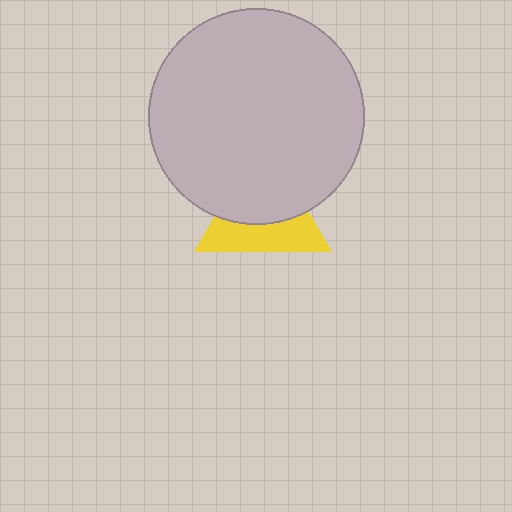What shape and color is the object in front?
The object in front is a light gray circle.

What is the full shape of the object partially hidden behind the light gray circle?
The partially hidden object is a yellow triangle.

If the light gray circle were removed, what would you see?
You would see the complete yellow triangle.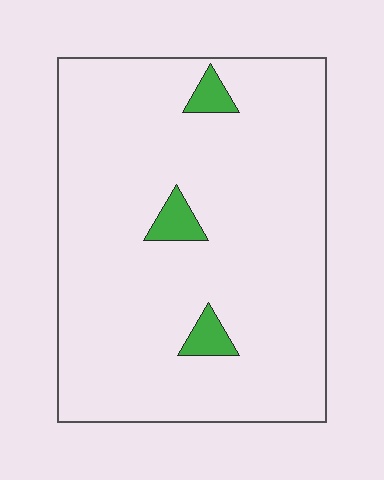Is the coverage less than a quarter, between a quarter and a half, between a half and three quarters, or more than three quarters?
Less than a quarter.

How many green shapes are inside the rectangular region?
3.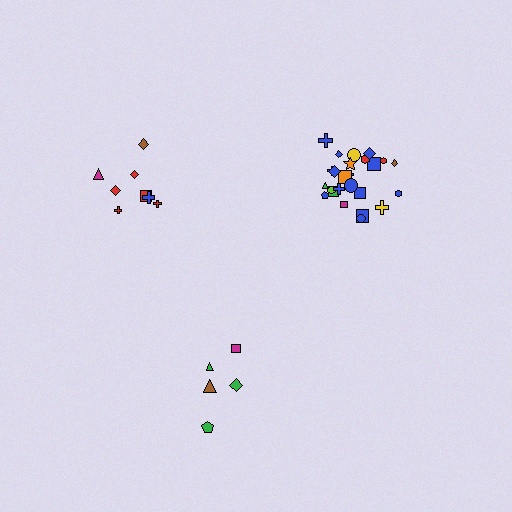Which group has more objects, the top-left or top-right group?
The top-right group.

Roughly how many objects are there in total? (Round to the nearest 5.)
Roughly 40 objects in total.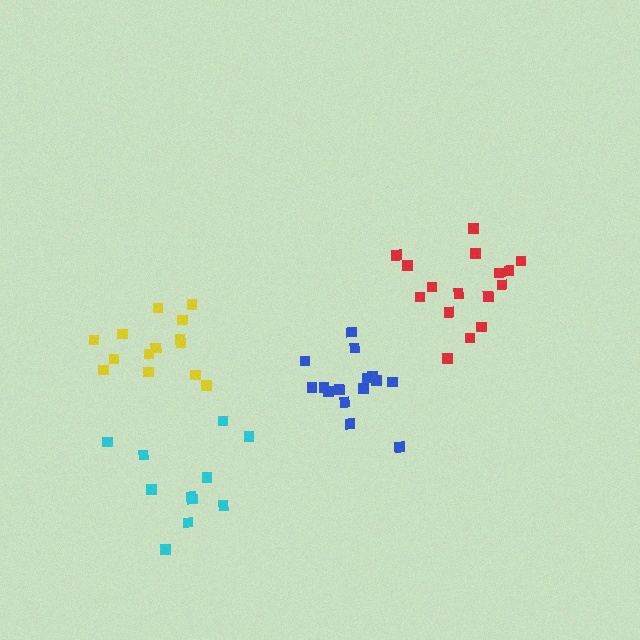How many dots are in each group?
Group 1: 16 dots, Group 2: 16 dots, Group 3: 14 dots, Group 4: 11 dots (57 total).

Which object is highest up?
The red cluster is topmost.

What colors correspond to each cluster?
The clusters are colored: red, blue, yellow, cyan.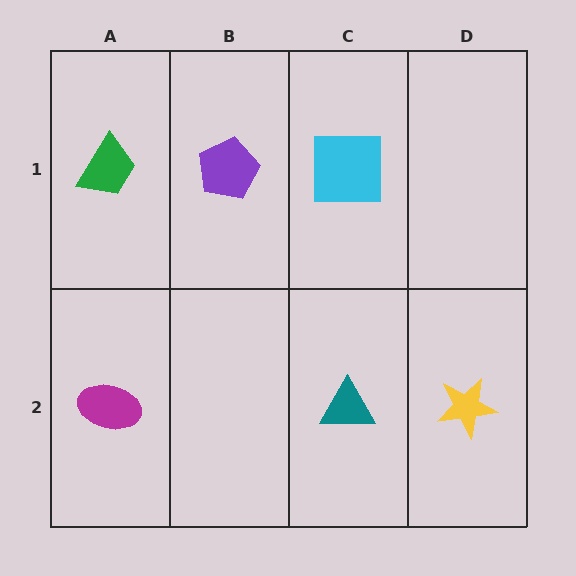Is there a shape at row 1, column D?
No, that cell is empty.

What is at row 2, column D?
A yellow star.